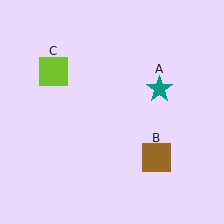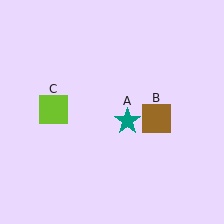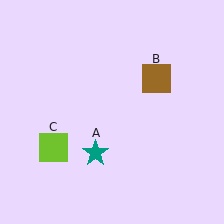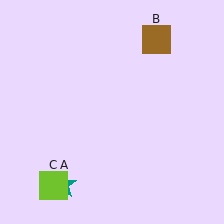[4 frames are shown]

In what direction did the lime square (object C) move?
The lime square (object C) moved down.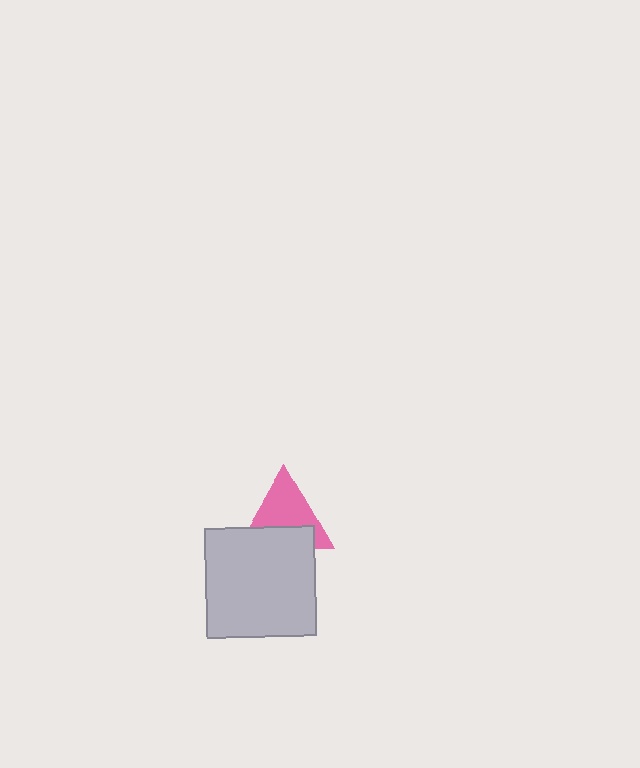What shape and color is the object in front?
The object in front is a light gray square.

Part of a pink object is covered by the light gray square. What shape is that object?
It is a triangle.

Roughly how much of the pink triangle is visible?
About half of it is visible (roughly 60%).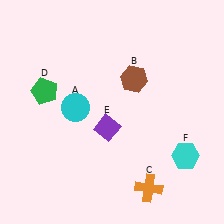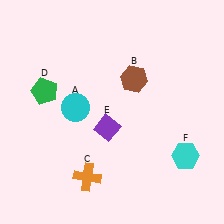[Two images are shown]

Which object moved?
The orange cross (C) moved left.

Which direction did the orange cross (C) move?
The orange cross (C) moved left.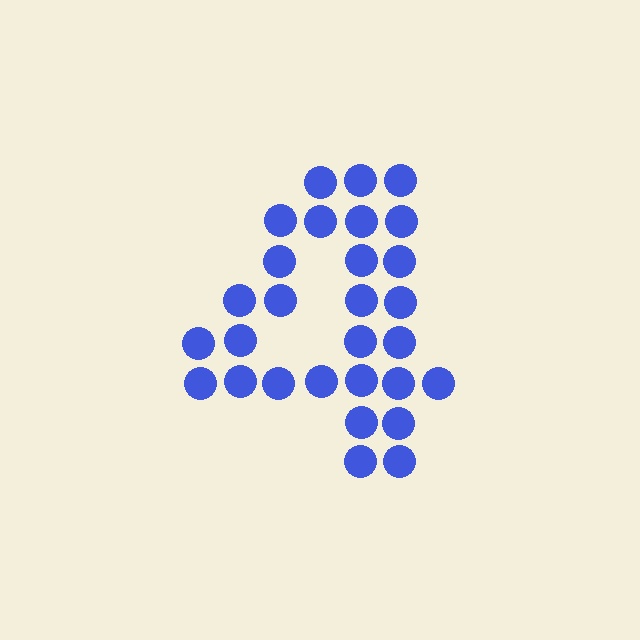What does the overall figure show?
The overall figure shows the digit 4.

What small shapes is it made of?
It is made of small circles.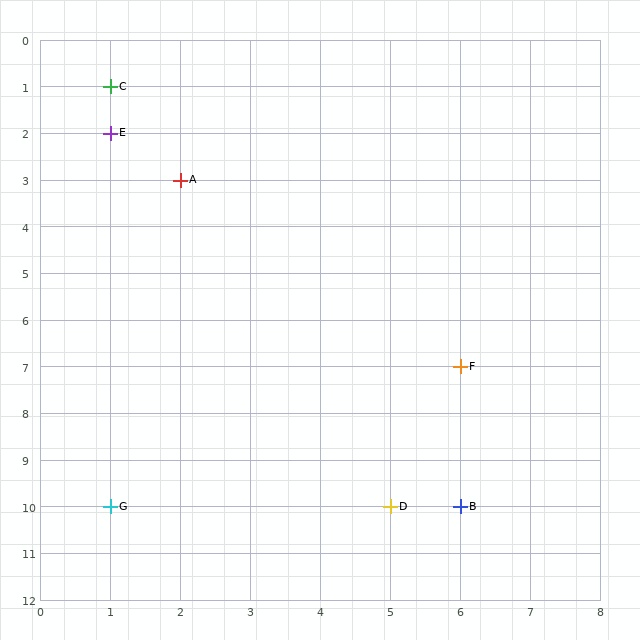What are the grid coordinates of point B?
Point B is at grid coordinates (6, 10).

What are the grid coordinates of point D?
Point D is at grid coordinates (5, 10).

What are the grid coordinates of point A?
Point A is at grid coordinates (2, 3).